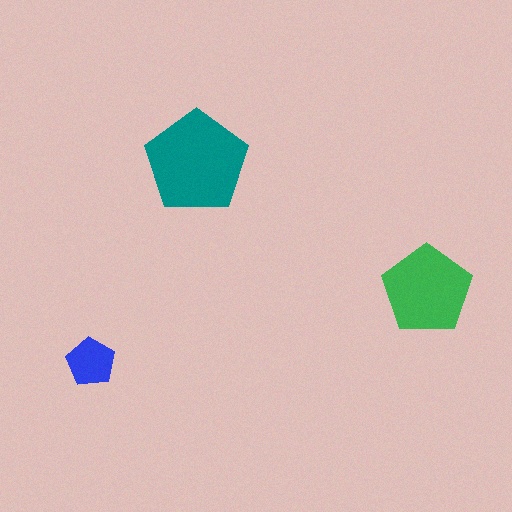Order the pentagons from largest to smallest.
the teal one, the green one, the blue one.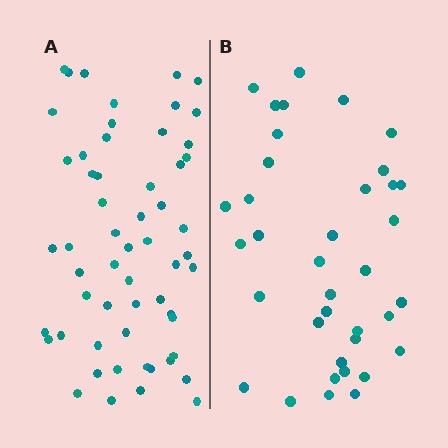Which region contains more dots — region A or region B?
Region A (the left region) has more dots.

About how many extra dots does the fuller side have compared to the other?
Region A has approximately 20 more dots than region B.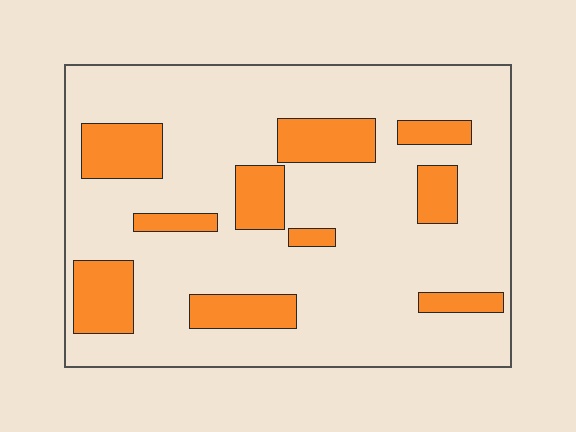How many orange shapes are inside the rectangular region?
10.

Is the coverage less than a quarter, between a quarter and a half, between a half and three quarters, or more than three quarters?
Less than a quarter.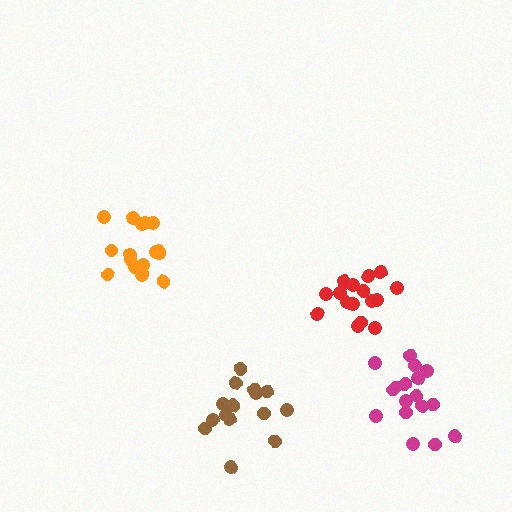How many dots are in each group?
Group 1: 15 dots, Group 2: 17 dots, Group 3: 17 dots, Group 4: 16 dots (65 total).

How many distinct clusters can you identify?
There are 4 distinct clusters.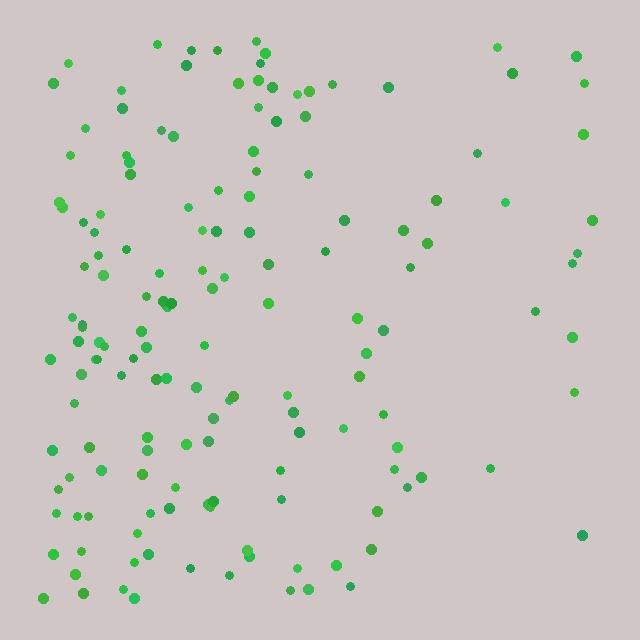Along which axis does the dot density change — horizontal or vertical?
Horizontal.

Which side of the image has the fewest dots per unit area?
The right.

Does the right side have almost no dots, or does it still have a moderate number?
Still a moderate number, just noticeably fewer than the left.